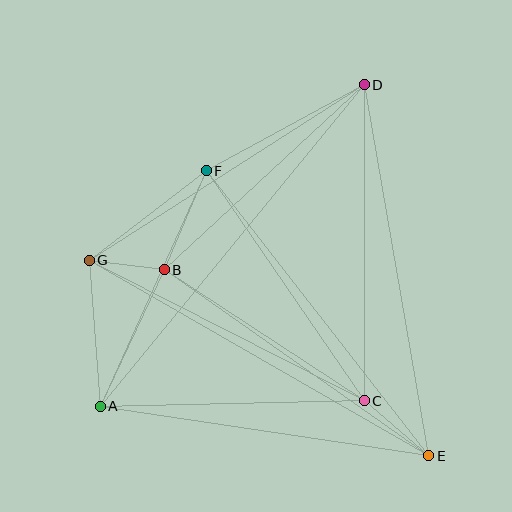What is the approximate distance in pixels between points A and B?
The distance between A and B is approximately 151 pixels.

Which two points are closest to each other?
Points B and G are closest to each other.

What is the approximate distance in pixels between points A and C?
The distance between A and C is approximately 264 pixels.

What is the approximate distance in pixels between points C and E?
The distance between C and E is approximately 84 pixels.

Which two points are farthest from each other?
Points A and D are farthest from each other.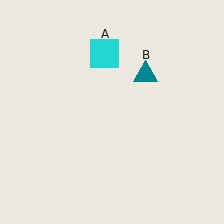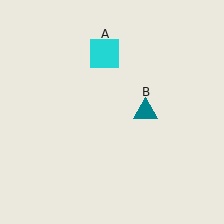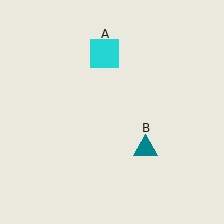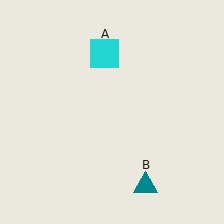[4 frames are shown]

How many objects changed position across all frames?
1 object changed position: teal triangle (object B).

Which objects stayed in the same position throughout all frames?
Cyan square (object A) remained stationary.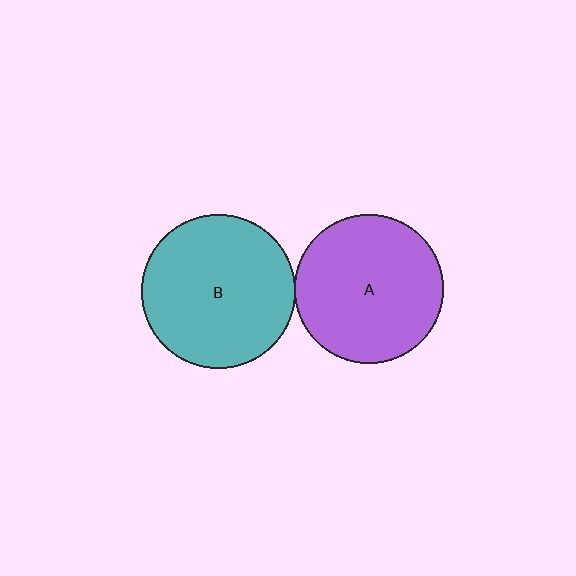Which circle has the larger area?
Circle B (teal).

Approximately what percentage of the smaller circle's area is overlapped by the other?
Approximately 5%.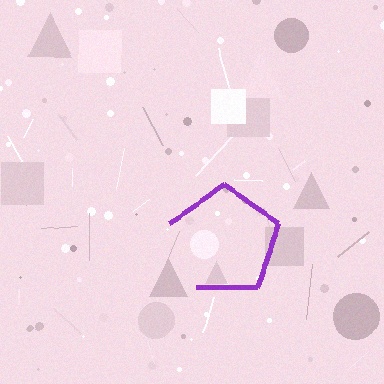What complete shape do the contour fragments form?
The contour fragments form a pentagon.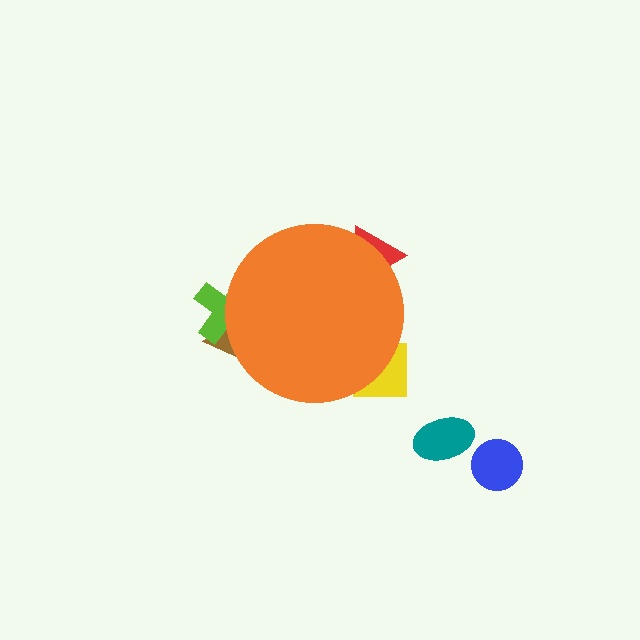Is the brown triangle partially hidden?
Yes, the brown triangle is partially hidden behind the orange circle.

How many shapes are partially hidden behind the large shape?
4 shapes are partially hidden.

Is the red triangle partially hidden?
Yes, the red triangle is partially hidden behind the orange circle.